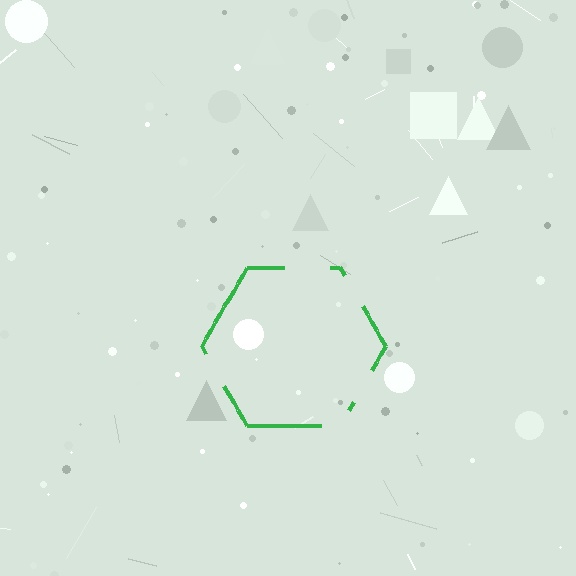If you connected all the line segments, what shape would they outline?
They would outline a hexagon.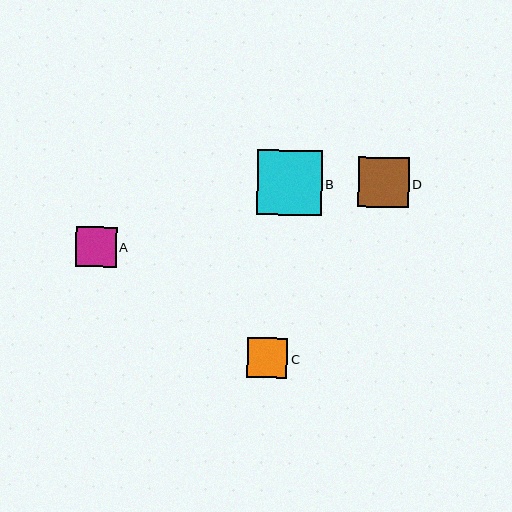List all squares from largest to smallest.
From largest to smallest: B, D, A, C.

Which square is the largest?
Square B is the largest with a size of approximately 65 pixels.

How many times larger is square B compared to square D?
Square B is approximately 1.3 times the size of square D.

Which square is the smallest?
Square C is the smallest with a size of approximately 40 pixels.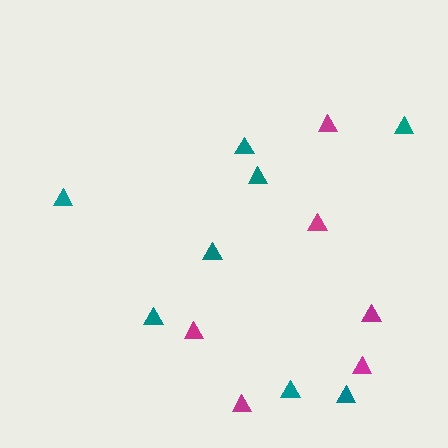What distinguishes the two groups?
There are 2 groups: one group of teal triangles (8) and one group of magenta triangles (6).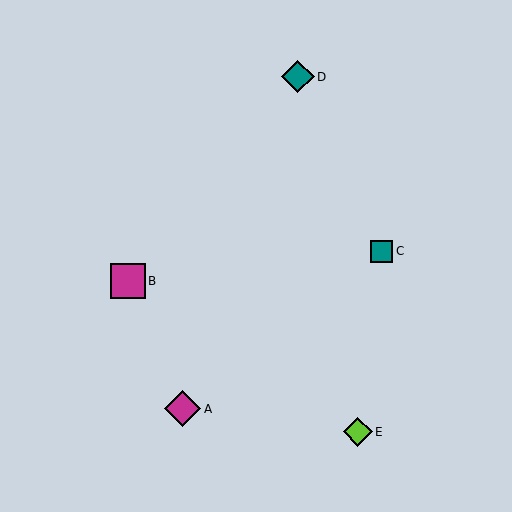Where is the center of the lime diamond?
The center of the lime diamond is at (358, 432).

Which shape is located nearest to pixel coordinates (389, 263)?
The teal square (labeled C) at (382, 251) is nearest to that location.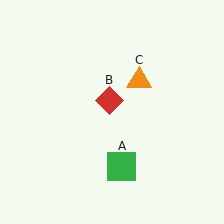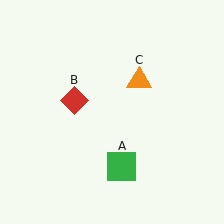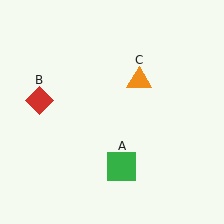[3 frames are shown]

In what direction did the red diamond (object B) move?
The red diamond (object B) moved left.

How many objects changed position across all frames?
1 object changed position: red diamond (object B).